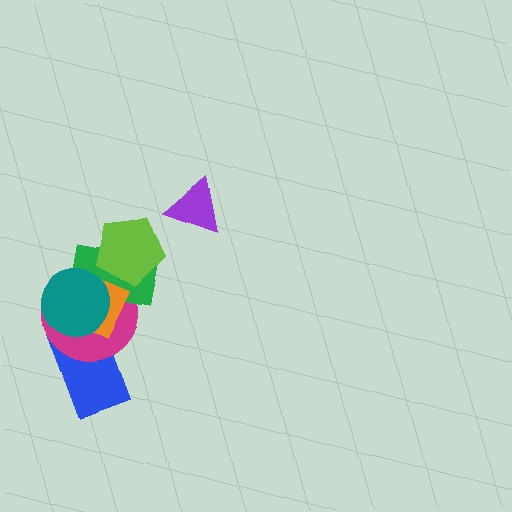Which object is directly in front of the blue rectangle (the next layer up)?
The magenta circle is directly in front of the blue rectangle.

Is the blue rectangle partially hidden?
Yes, it is partially covered by another shape.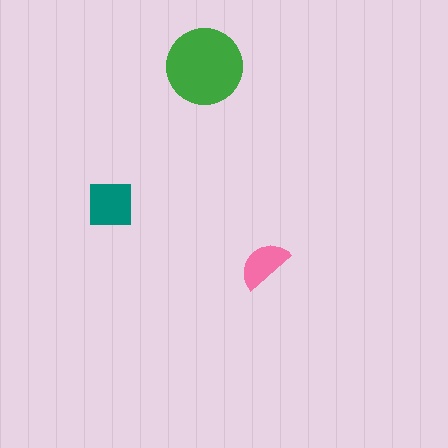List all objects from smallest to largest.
The pink semicircle, the teal square, the green circle.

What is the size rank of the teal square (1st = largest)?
2nd.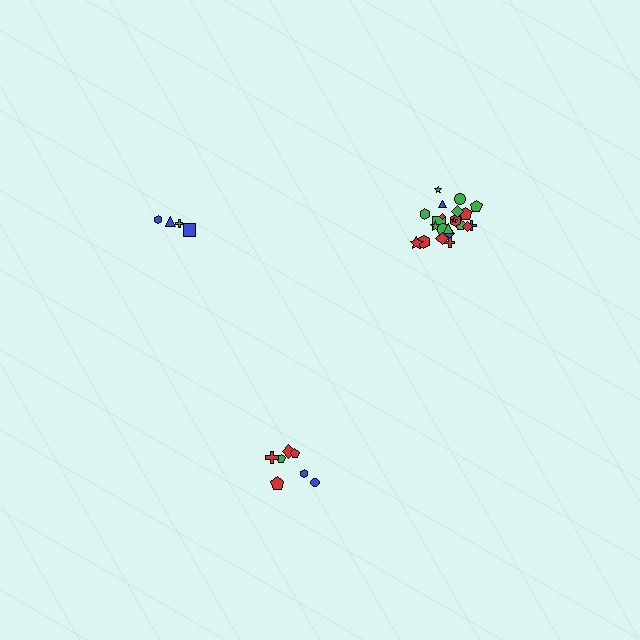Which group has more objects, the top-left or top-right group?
The top-right group.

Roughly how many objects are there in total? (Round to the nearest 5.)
Roughly 35 objects in total.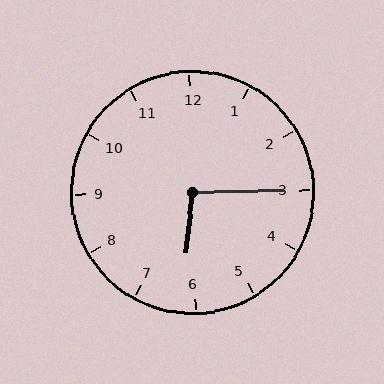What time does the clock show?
6:15.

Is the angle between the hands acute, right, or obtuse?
It is obtuse.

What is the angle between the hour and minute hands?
Approximately 98 degrees.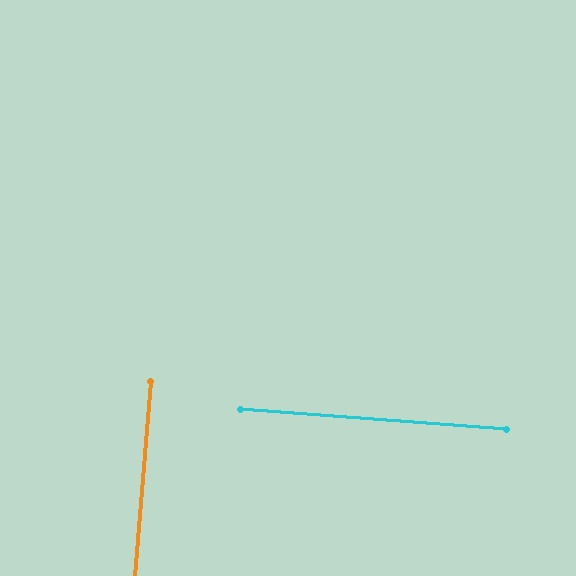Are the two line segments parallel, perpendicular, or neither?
Perpendicular — they meet at approximately 90°.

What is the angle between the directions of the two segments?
Approximately 90 degrees.